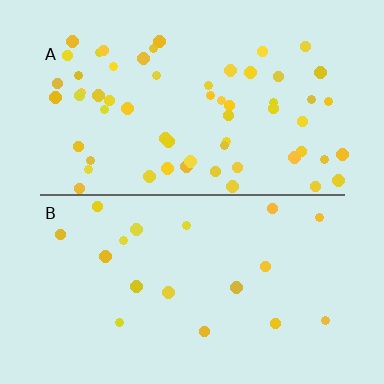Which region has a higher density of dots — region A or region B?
A (the top).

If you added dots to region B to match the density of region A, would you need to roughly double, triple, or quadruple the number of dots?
Approximately triple.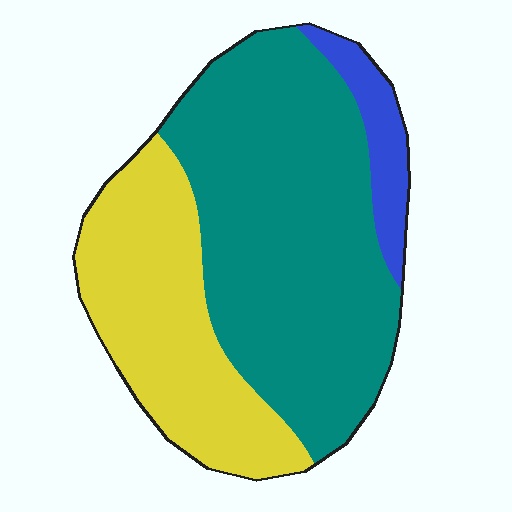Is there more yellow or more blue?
Yellow.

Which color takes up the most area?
Teal, at roughly 60%.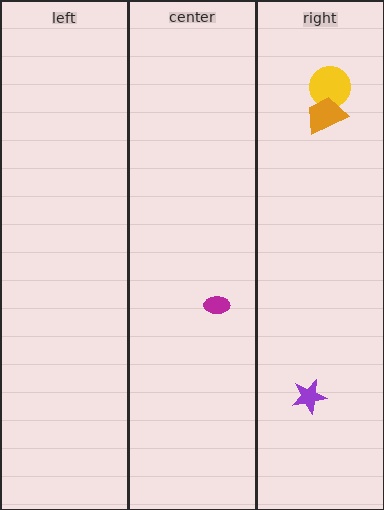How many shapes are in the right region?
3.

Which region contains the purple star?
The right region.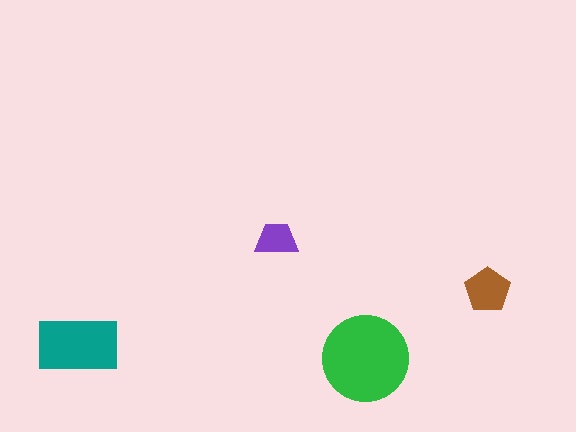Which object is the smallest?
The purple trapezoid.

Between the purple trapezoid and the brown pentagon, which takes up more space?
The brown pentagon.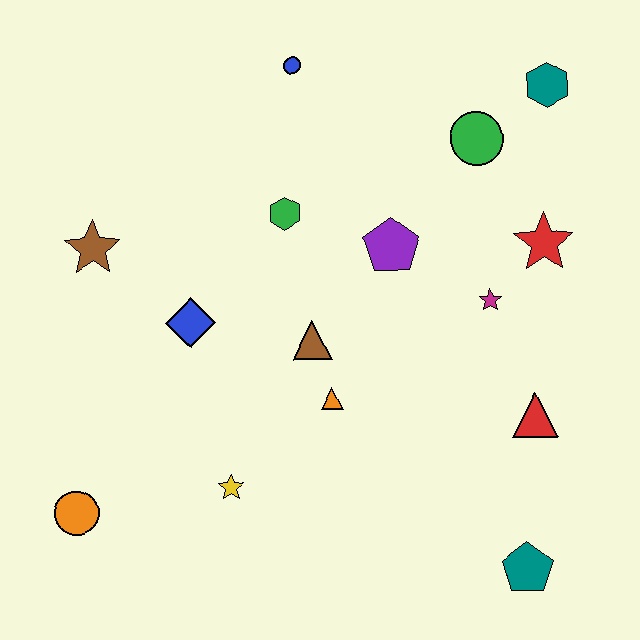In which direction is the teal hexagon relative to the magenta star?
The teal hexagon is above the magenta star.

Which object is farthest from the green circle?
The orange circle is farthest from the green circle.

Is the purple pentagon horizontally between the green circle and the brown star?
Yes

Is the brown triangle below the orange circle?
No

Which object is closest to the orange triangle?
The brown triangle is closest to the orange triangle.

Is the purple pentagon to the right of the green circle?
No